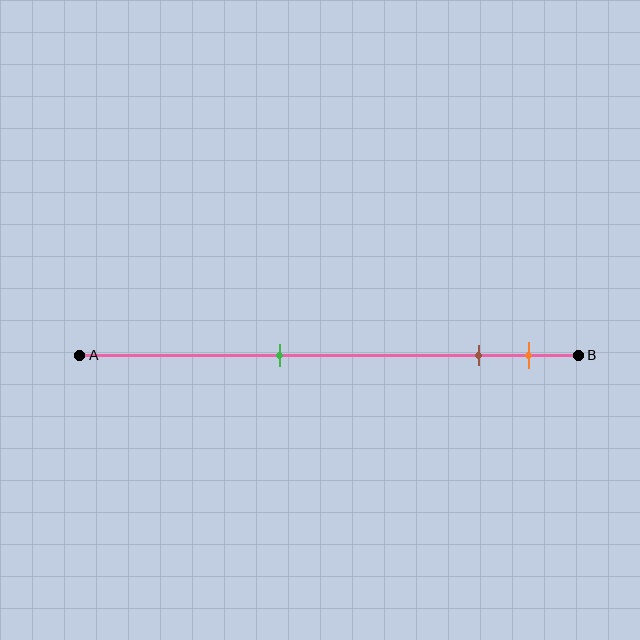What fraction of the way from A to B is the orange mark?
The orange mark is approximately 90% (0.9) of the way from A to B.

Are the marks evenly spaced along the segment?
No, the marks are not evenly spaced.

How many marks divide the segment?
There are 3 marks dividing the segment.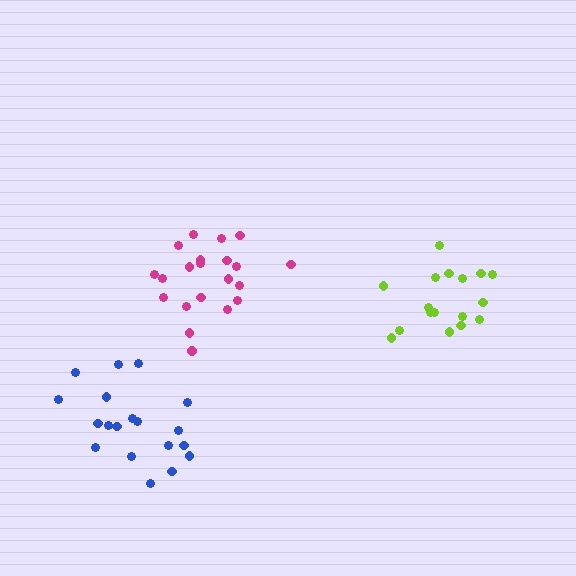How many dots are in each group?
Group 1: 17 dots, Group 2: 19 dots, Group 3: 21 dots (57 total).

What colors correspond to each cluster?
The clusters are colored: lime, blue, magenta.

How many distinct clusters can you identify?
There are 3 distinct clusters.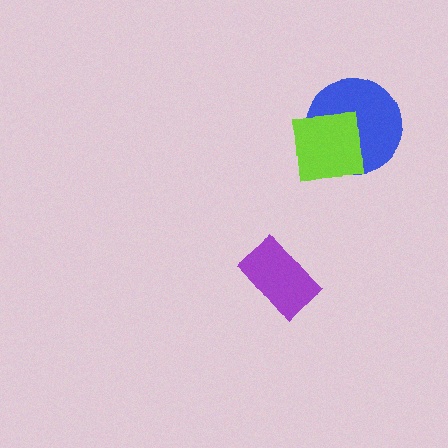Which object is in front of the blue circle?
The lime square is in front of the blue circle.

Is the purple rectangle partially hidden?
No, no other shape covers it.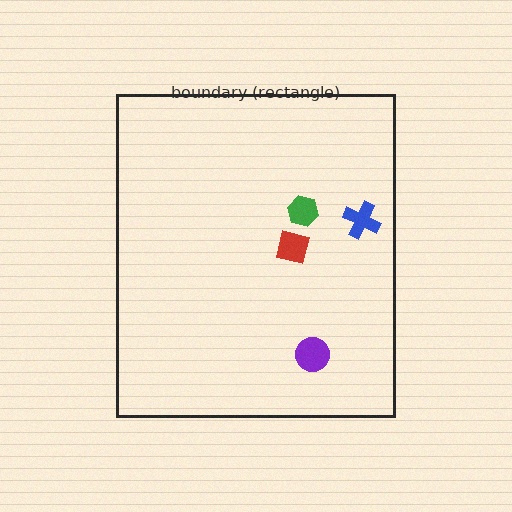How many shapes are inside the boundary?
4 inside, 0 outside.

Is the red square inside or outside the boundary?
Inside.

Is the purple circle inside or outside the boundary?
Inside.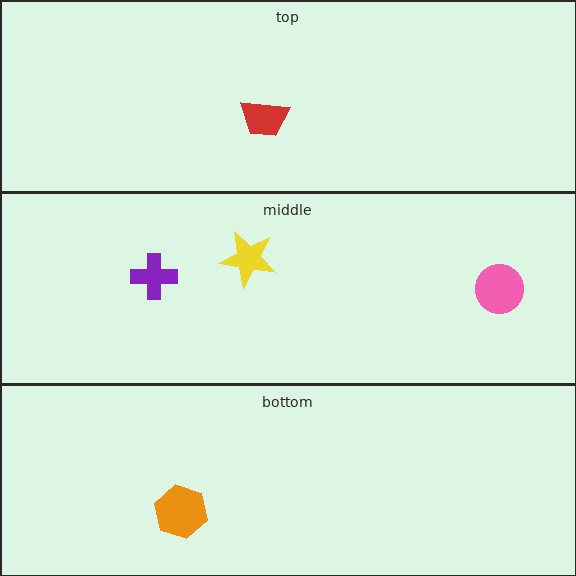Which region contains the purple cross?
The middle region.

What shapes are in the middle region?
The pink circle, the purple cross, the yellow star.